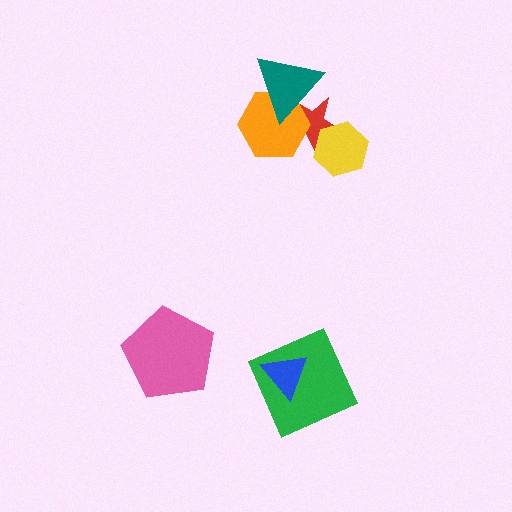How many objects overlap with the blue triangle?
1 object overlaps with the blue triangle.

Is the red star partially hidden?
Yes, it is partially covered by another shape.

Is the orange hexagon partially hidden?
Yes, it is partially covered by another shape.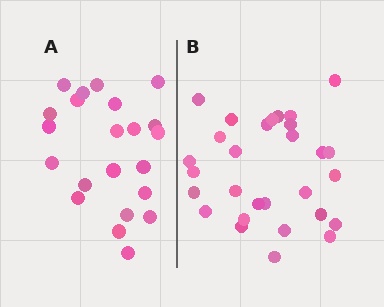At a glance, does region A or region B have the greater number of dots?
Region B (the right region) has more dots.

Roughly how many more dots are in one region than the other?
Region B has roughly 8 or so more dots than region A.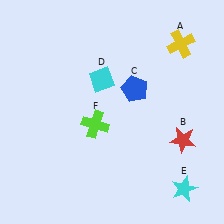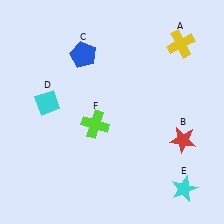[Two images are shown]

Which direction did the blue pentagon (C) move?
The blue pentagon (C) moved left.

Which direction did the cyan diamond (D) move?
The cyan diamond (D) moved left.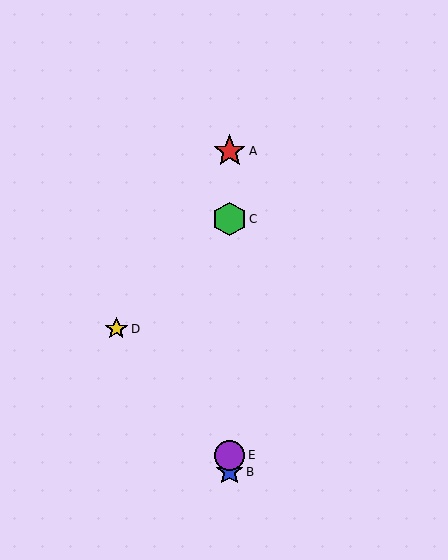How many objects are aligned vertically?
4 objects (A, B, C, E) are aligned vertically.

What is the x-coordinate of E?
Object E is at x≈230.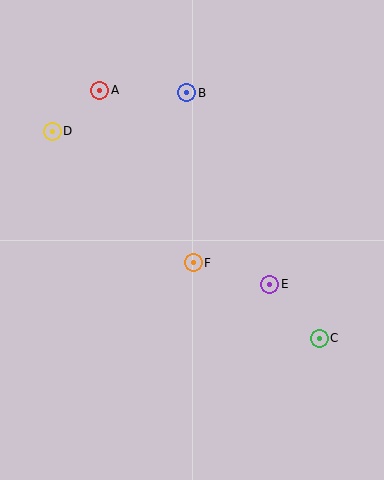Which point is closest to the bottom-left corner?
Point F is closest to the bottom-left corner.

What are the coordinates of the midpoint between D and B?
The midpoint between D and B is at (119, 112).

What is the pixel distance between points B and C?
The distance between B and C is 279 pixels.